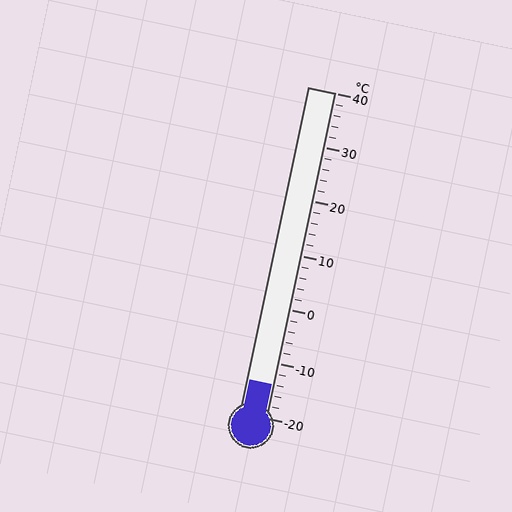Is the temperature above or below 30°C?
The temperature is below 30°C.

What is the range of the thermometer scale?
The thermometer scale ranges from -20°C to 40°C.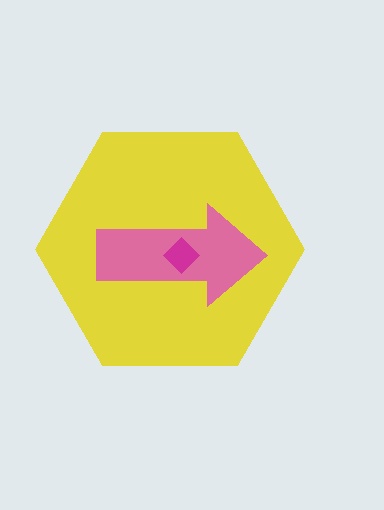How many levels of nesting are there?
3.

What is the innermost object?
The magenta diamond.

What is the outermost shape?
The yellow hexagon.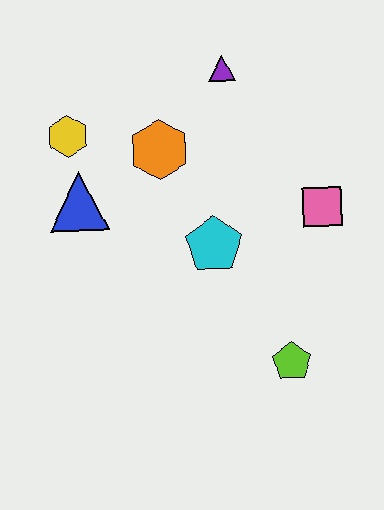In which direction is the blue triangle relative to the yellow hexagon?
The blue triangle is below the yellow hexagon.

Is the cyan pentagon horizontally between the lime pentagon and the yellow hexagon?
Yes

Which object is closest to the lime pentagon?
The cyan pentagon is closest to the lime pentagon.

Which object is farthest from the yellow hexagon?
The lime pentagon is farthest from the yellow hexagon.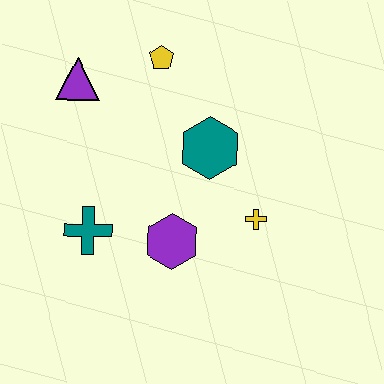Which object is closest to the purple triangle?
The yellow pentagon is closest to the purple triangle.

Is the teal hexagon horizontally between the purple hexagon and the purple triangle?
No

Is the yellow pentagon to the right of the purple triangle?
Yes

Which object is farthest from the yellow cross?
The purple triangle is farthest from the yellow cross.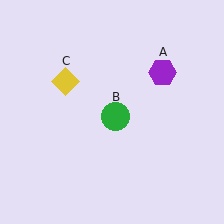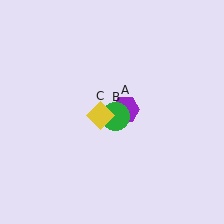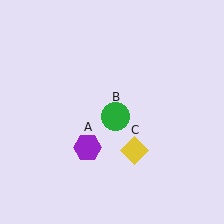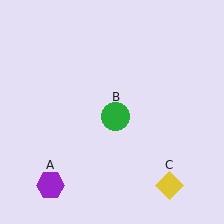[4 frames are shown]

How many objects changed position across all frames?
2 objects changed position: purple hexagon (object A), yellow diamond (object C).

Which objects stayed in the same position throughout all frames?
Green circle (object B) remained stationary.